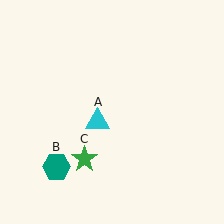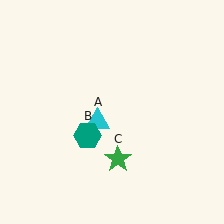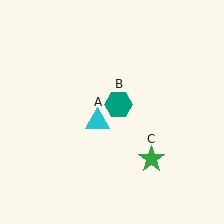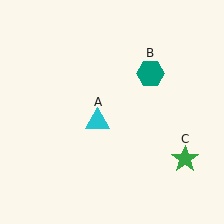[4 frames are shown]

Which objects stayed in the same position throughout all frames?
Cyan triangle (object A) remained stationary.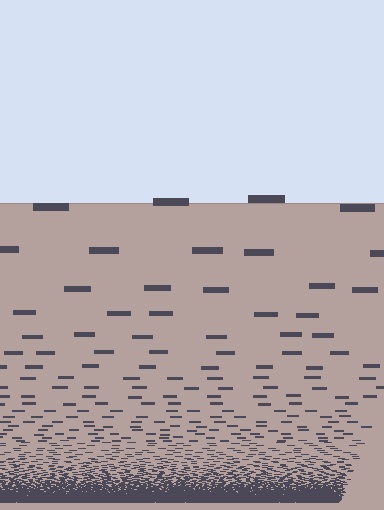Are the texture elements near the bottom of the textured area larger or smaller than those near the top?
Smaller. The gradient is inverted — elements near the bottom are smaller and denser.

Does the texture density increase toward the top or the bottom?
Density increases toward the bottom.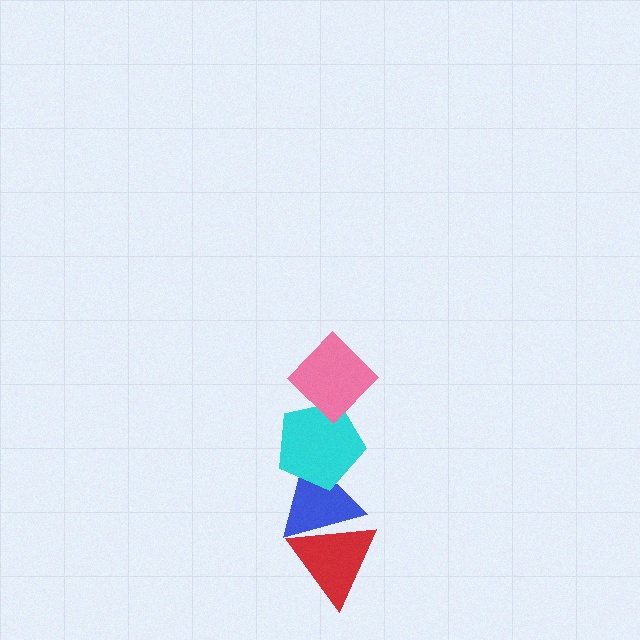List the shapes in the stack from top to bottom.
From top to bottom: the pink diamond, the cyan pentagon, the blue triangle, the red triangle.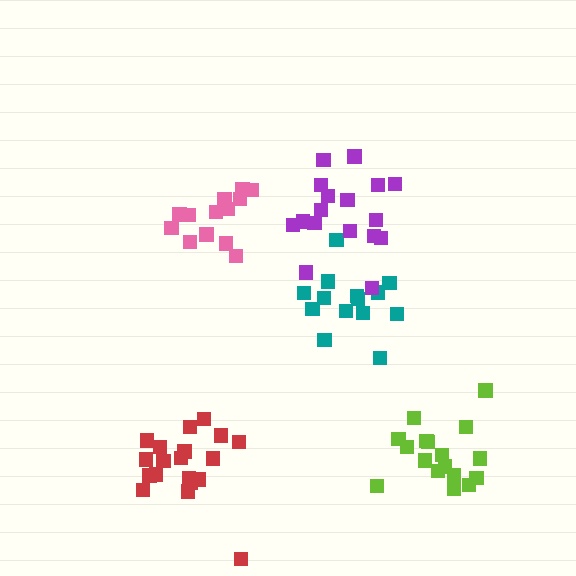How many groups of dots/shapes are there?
There are 5 groups.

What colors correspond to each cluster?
The clusters are colored: teal, red, lime, pink, purple.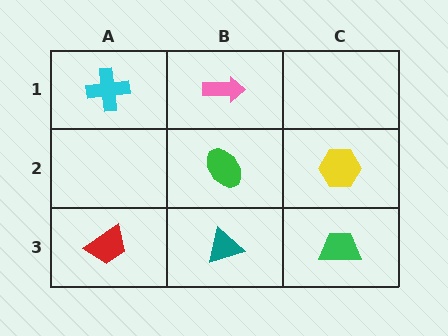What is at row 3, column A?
A red trapezoid.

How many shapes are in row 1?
2 shapes.